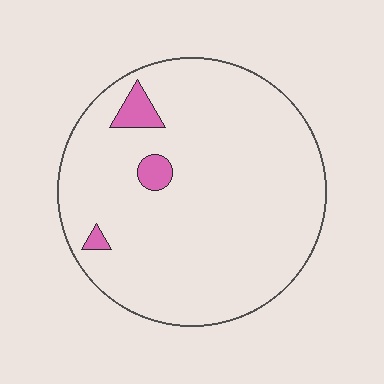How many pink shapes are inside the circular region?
3.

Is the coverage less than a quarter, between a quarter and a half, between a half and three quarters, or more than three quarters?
Less than a quarter.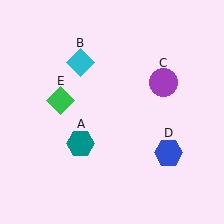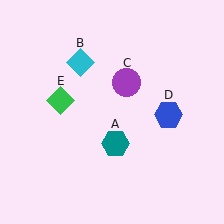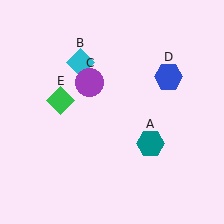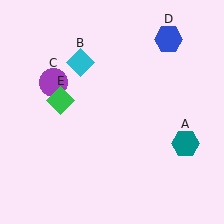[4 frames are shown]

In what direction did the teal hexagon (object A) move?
The teal hexagon (object A) moved right.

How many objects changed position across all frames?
3 objects changed position: teal hexagon (object A), purple circle (object C), blue hexagon (object D).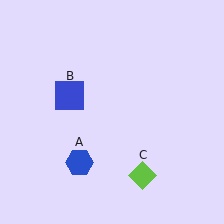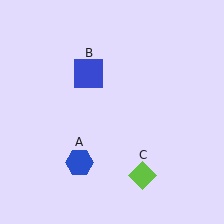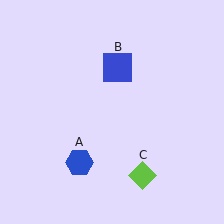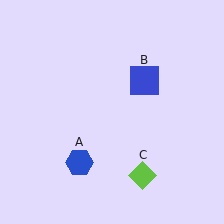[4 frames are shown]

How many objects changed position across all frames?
1 object changed position: blue square (object B).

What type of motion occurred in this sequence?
The blue square (object B) rotated clockwise around the center of the scene.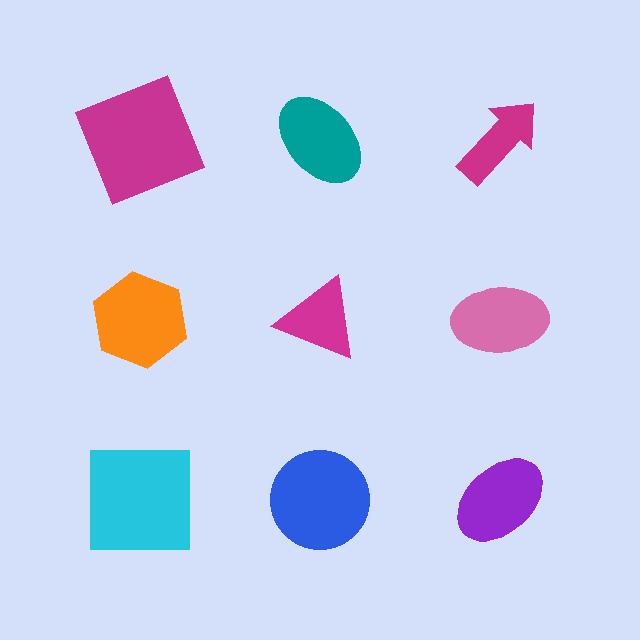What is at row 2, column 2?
A magenta triangle.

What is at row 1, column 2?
A teal ellipse.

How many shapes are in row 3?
3 shapes.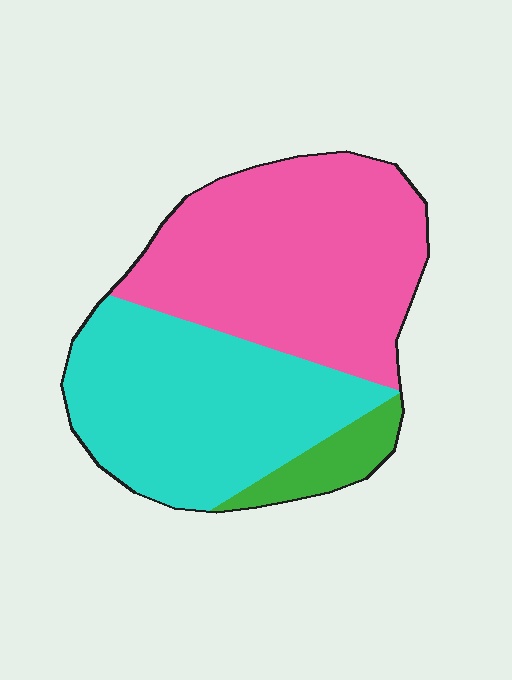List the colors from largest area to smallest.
From largest to smallest: pink, cyan, green.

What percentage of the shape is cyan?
Cyan covers 43% of the shape.